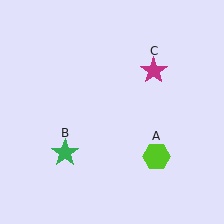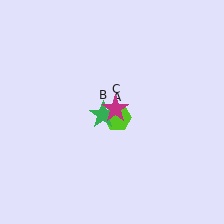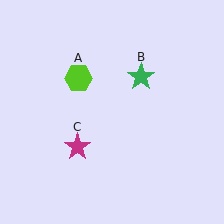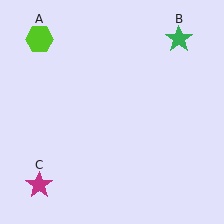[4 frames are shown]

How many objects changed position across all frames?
3 objects changed position: lime hexagon (object A), green star (object B), magenta star (object C).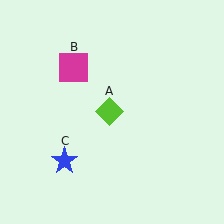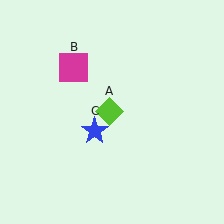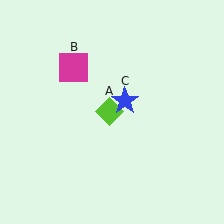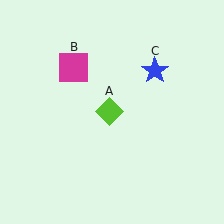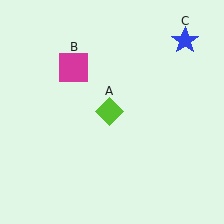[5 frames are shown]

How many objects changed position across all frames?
1 object changed position: blue star (object C).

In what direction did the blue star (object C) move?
The blue star (object C) moved up and to the right.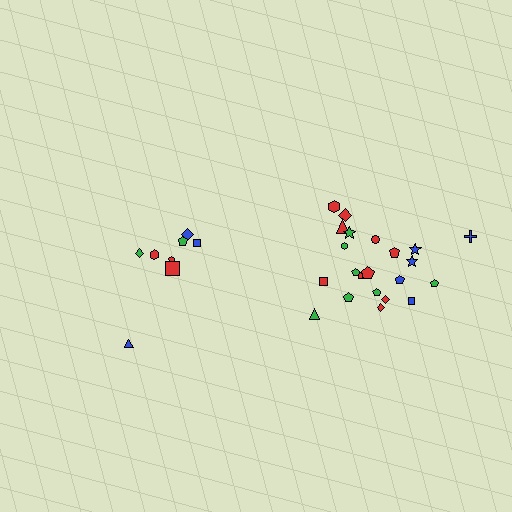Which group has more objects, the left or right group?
The right group.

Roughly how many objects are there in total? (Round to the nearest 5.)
Roughly 30 objects in total.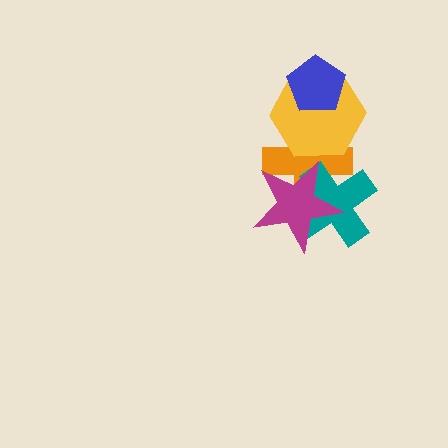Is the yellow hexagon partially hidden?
Yes, it is partially covered by another shape.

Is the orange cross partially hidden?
Yes, it is partially covered by another shape.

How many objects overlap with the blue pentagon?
1 object overlaps with the blue pentagon.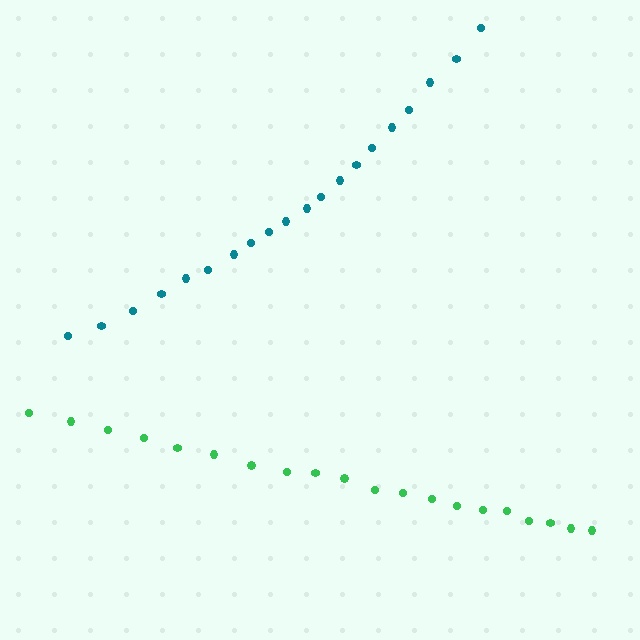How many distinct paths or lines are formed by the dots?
There are 2 distinct paths.